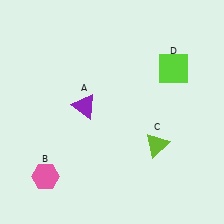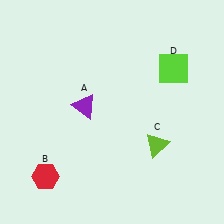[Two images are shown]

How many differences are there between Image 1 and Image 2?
There is 1 difference between the two images.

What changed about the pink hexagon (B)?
In Image 1, B is pink. In Image 2, it changed to red.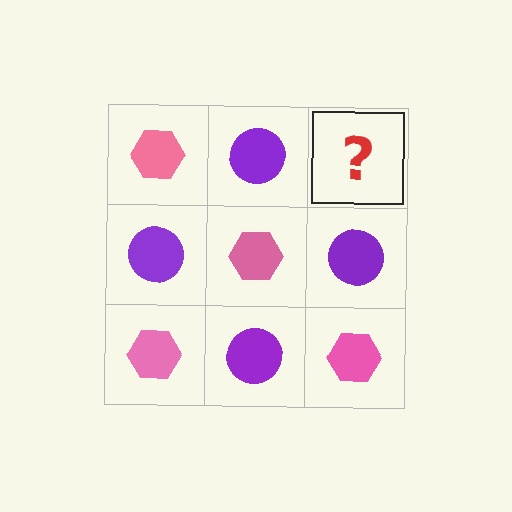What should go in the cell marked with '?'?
The missing cell should contain a pink hexagon.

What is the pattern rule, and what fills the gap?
The rule is that it alternates pink hexagon and purple circle in a checkerboard pattern. The gap should be filled with a pink hexagon.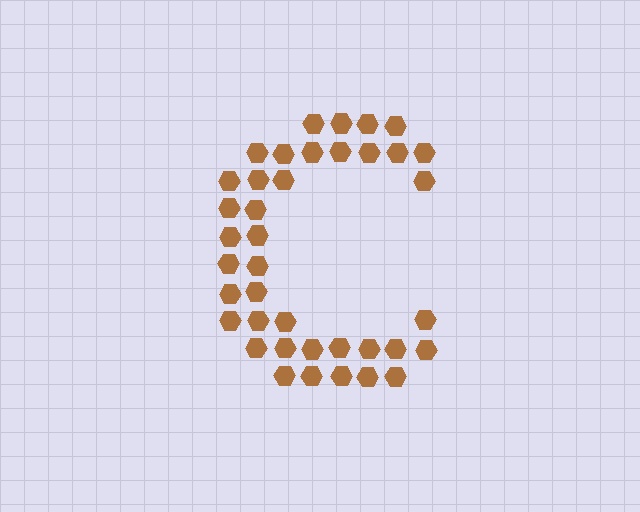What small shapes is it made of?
It is made of small hexagons.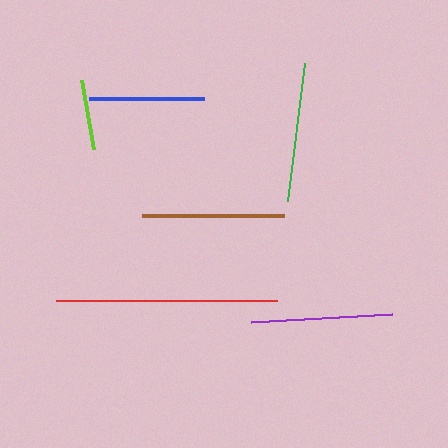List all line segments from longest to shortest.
From longest to shortest: red, brown, purple, green, blue, lime.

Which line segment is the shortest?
The lime line is the shortest at approximately 70 pixels.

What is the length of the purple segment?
The purple segment is approximately 141 pixels long.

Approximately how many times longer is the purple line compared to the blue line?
The purple line is approximately 1.2 times the length of the blue line.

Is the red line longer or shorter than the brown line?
The red line is longer than the brown line.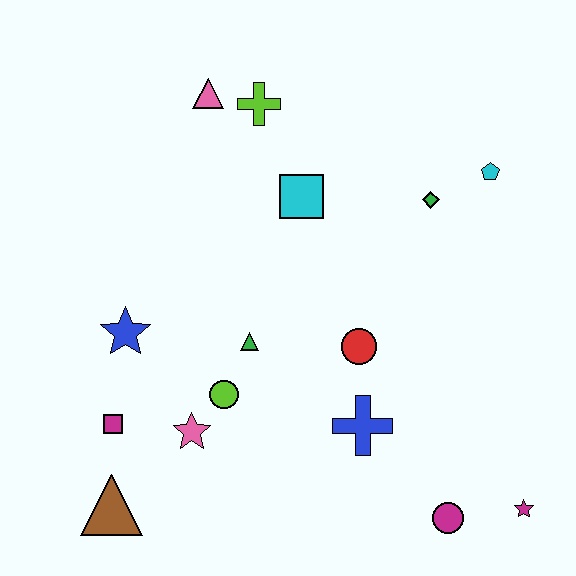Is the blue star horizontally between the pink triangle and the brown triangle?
Yes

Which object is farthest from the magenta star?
The pink triangle is farthest from the magenta star.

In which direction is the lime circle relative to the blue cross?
The lime circle is to the left of the blue cross.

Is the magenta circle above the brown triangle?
No